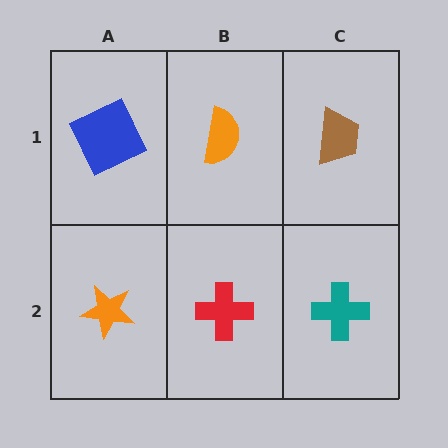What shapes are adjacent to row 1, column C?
A teal cross (row 2, column C), an orange semicircle (row 1, column B).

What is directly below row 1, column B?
A red cross.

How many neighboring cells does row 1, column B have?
3.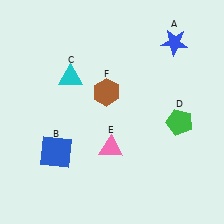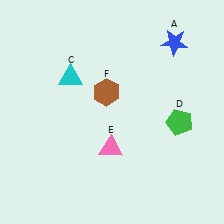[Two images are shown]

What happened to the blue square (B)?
The blue square (B) was removed in Image 2. It was in the bottom-left area of Image 1.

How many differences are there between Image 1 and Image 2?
There is 1 difference between the two images.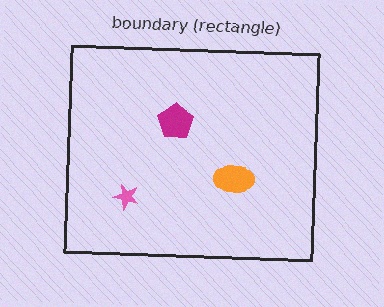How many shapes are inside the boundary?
3 inside, 0 outside.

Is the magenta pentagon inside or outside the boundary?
Inside.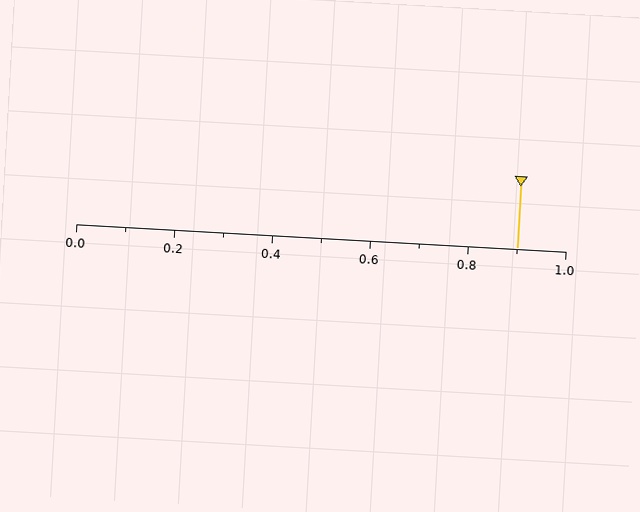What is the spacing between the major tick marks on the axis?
The major ticks are spaced 0.2 apart.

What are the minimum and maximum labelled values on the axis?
The axis runs from 0.0 to 1.0.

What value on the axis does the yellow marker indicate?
The marker indicates approximately 0.9.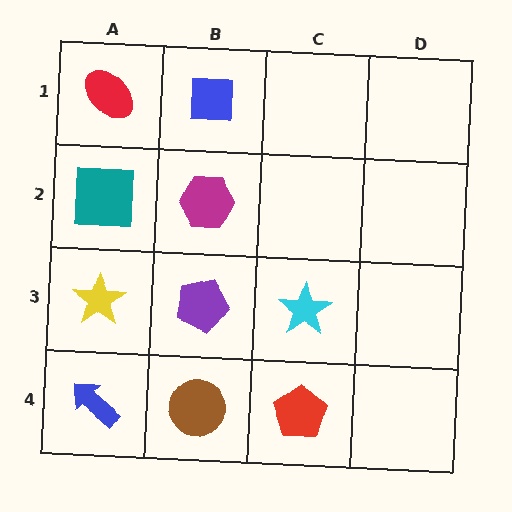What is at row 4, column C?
A red pentagon.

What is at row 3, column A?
A yellow star.